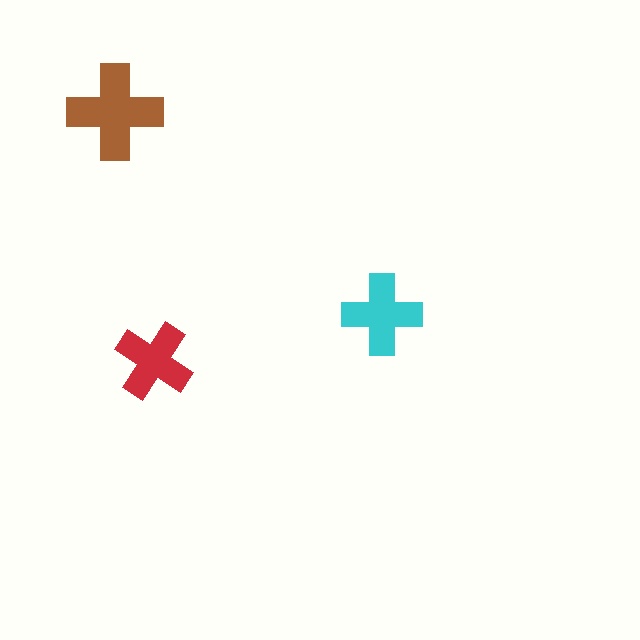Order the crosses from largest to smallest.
the brown one, the cyan one, the red one.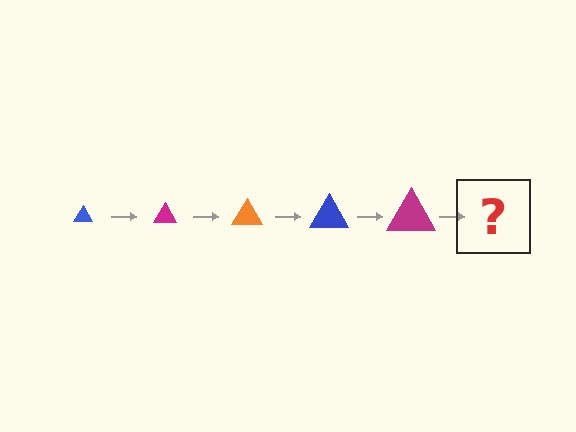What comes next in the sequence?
The next element should be an orange triangle, larger than the previous one.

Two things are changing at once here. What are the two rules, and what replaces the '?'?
The two rules are that the triangle grows larger each step and the color cycles through blue, magenta, and orange. The '?' should be an orange triangle, larger than the previous one.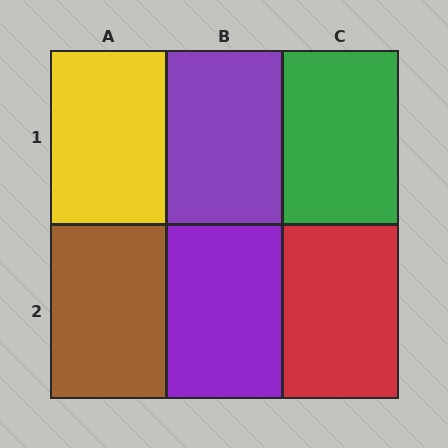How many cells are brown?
1 cell is brown.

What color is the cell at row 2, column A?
Brown.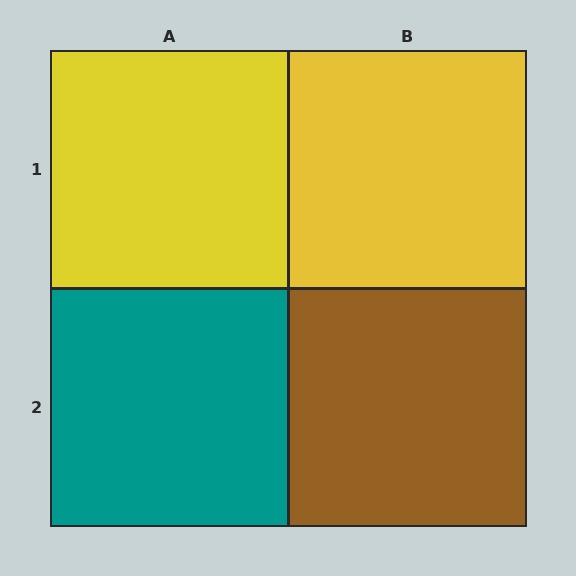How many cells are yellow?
2 cells are yellow.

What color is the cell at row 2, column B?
Brown.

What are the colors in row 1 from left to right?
Yellow, yellow.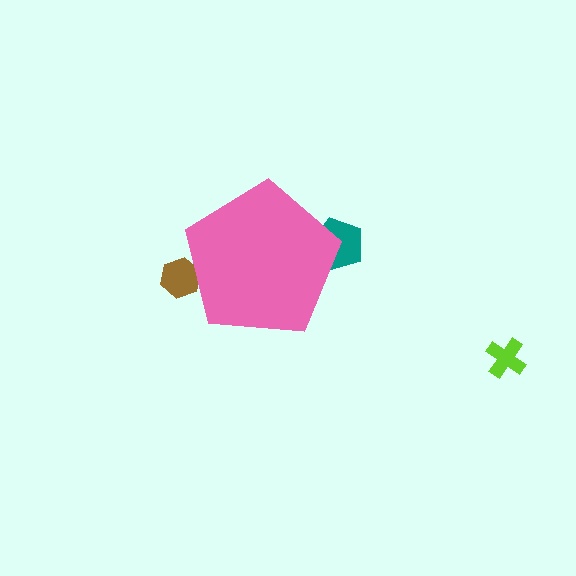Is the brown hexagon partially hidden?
Yes, the brown hexagon is partially hidden behind the pink pentagon.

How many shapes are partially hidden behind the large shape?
2 shapes are partially hidden.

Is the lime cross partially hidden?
No, the lime cross is fully visible.